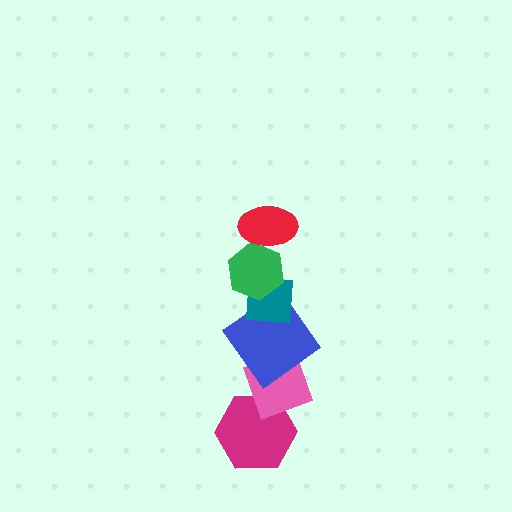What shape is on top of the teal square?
The green hexagon is on top of the teal square.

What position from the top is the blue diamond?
The blue diamond is 4th from the top.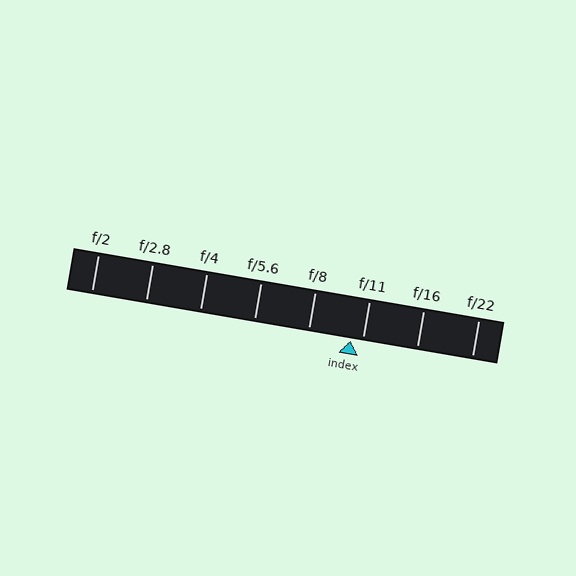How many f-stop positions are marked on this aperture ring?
There are 8 f-stop positions marked.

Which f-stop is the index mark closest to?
The index mark is closest to f/11.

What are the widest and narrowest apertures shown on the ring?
The widest aperture shown is f/2 and the narrowest is f/22.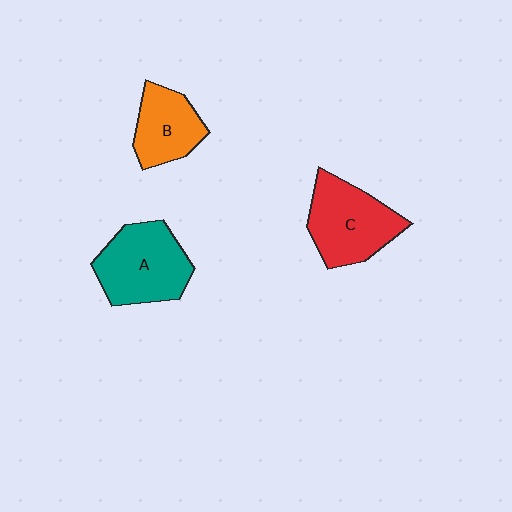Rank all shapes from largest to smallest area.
From largest to smallest: A (teal), C (red), B (orange).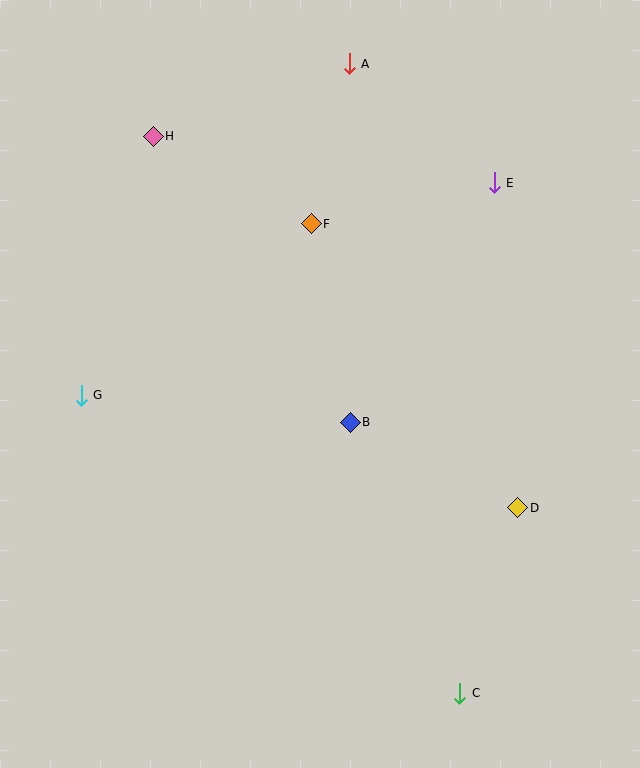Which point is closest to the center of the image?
Point B at (350, 422) is closest to the center.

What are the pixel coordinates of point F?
Point F is at (311, 224).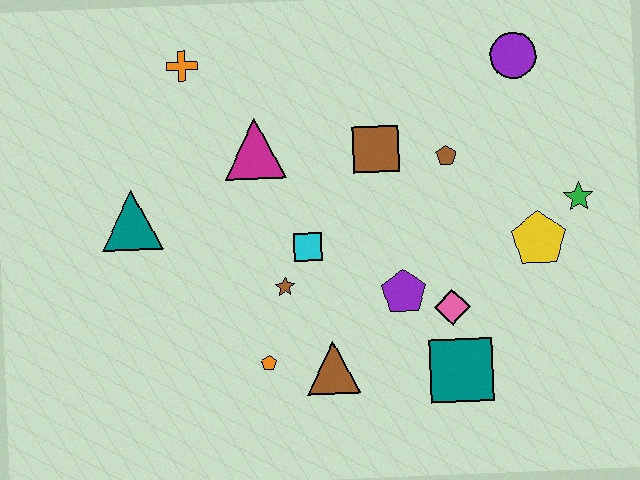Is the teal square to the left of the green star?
Yes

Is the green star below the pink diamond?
No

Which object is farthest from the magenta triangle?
The green star is farthest from the magenta triangle.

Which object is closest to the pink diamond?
The purple pentagon is closest to the pink diamond.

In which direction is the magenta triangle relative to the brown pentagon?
The magenta triangle is to the left of the brown pentagon.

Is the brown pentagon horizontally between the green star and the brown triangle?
Yes